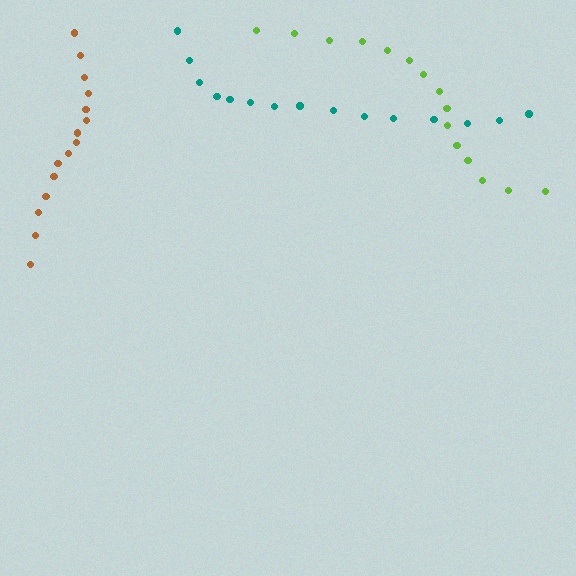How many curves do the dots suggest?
There are 3 distinct paths.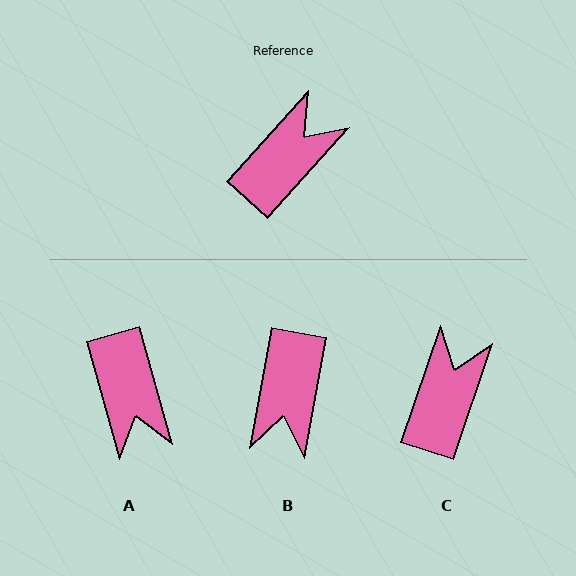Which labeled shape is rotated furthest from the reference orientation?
B, about 148 degrees away.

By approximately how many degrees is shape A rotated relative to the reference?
Approximately 122 degrees clockwise.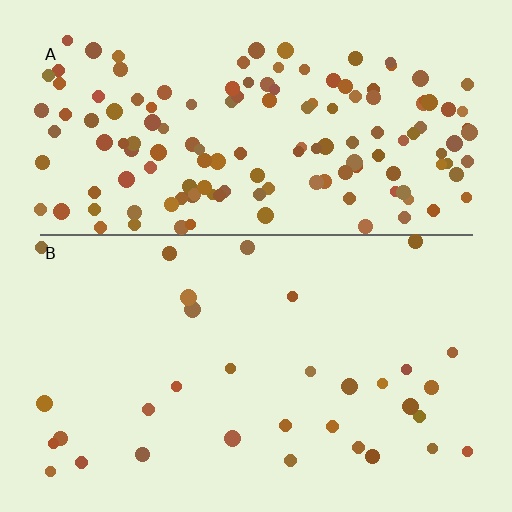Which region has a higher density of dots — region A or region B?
A (the top).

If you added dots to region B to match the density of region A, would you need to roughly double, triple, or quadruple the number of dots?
Approximately quadruple.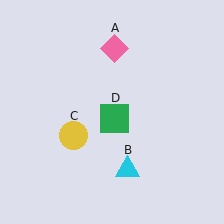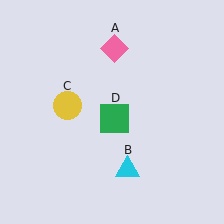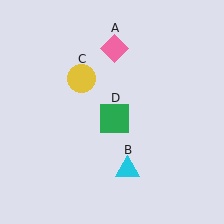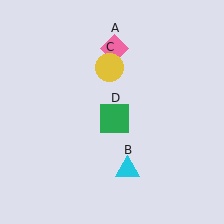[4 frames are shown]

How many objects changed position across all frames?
1 object changed position: yellow circle (object C).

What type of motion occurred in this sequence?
The yellow circle (object C) rotated clockwise around the center of the scene.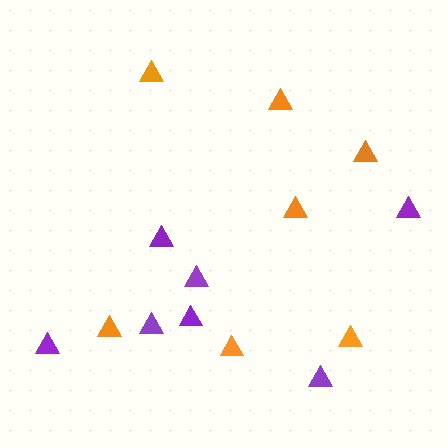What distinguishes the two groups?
There are 2 groups: one group of purple triangles (7) and one group of orange triangles (7).